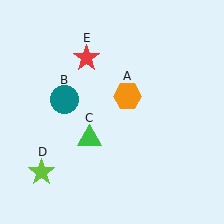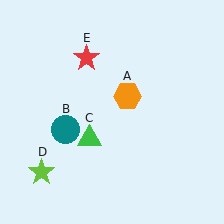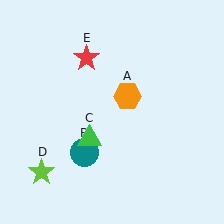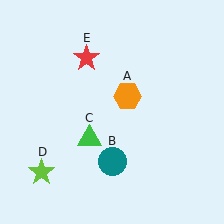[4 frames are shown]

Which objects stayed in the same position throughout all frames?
Orange hexagon (object A) and green triangle (object C) and lime star (object D) and red star (object E) remained stationary.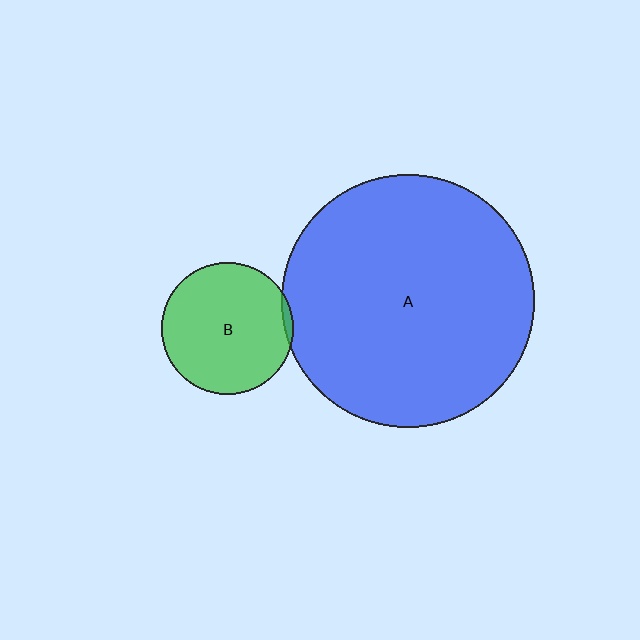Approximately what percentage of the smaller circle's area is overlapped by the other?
Approximately 5%.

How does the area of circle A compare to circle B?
Approximately 3.7 times.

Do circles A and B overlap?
Yes.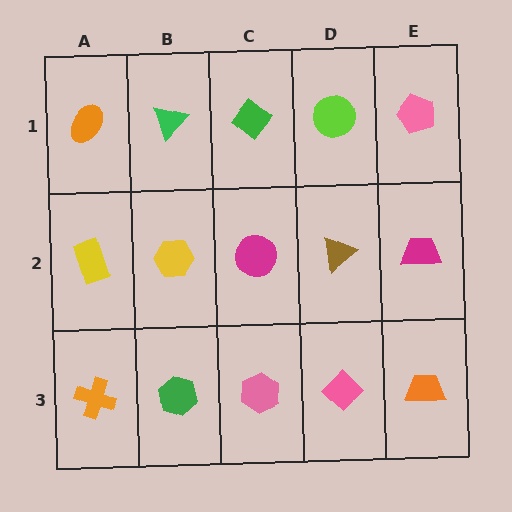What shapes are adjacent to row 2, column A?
An orange ellipse (row 1, column A), an orange cross (row 3, column A), a yellow hexagon (row 2, column B).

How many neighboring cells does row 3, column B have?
3.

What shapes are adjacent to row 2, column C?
A green diamond (row 1, column C), a pink hexagon (row 3, column C), a yellow hexagon (row 2, column B), a brown triangle (row 2, column D).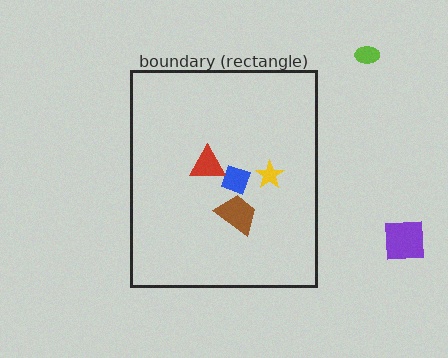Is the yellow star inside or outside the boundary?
Inside.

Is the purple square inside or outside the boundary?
Outside.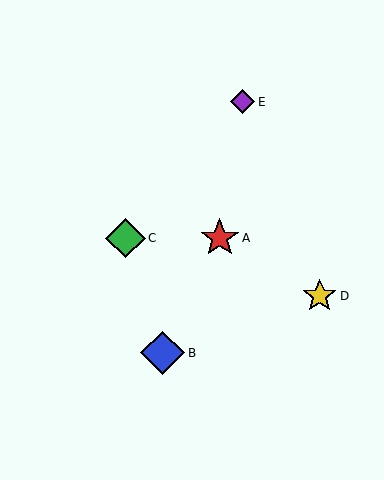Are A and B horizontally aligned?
No, A is at y≈238 and B is at y≈353.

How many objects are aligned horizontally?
2 objects (A, C) are aligned horizontally.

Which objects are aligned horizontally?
Objects A, C are aligned horizontally.